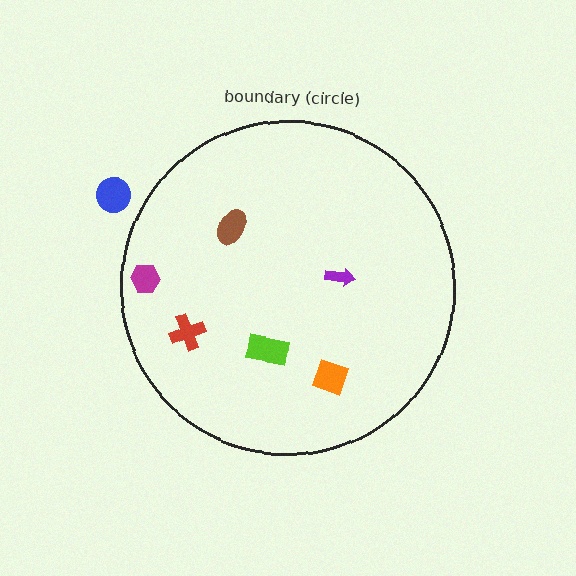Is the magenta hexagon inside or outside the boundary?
Inside.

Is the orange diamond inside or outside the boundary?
Inside.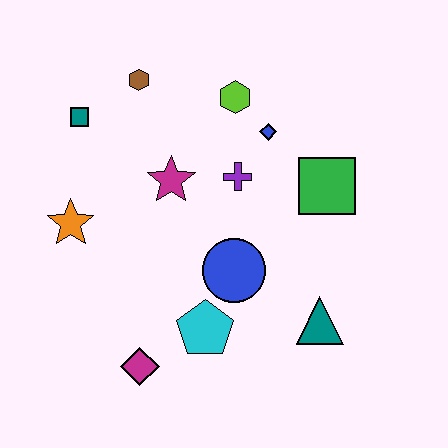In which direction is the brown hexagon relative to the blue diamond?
The brown hexagon is to the left of the blue diamond.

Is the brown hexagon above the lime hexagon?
Yes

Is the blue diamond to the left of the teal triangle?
Yes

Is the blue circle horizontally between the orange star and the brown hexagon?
No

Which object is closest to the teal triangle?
The blue circle is closest to the teal triangle.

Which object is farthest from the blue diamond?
The magenta diamond is farthest from the blue diamond.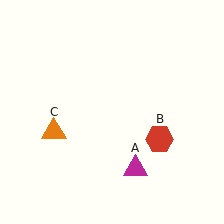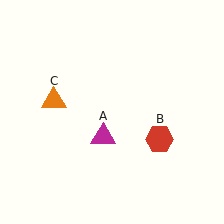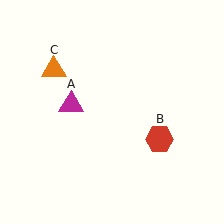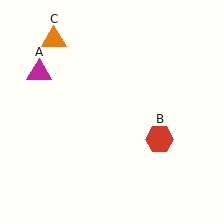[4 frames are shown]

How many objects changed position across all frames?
2 objects changed position: magenta triangle (object A), orange triangle (object C).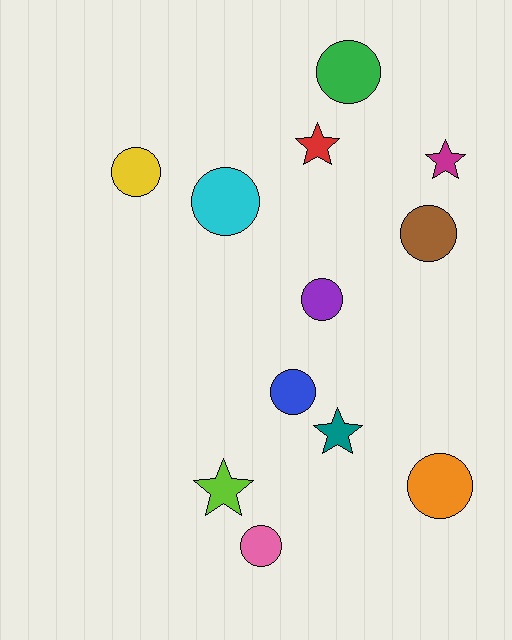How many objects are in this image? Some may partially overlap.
There are 12 objects.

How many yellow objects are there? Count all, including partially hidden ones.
There is 1 yellow object.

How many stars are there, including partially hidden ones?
There are 4 stars.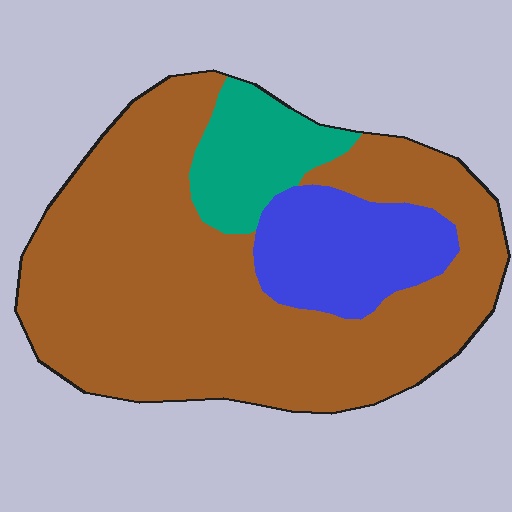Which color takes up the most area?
Brown, at roughly 70%.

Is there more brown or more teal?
Brown.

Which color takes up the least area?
Teal, at roughly 10%.